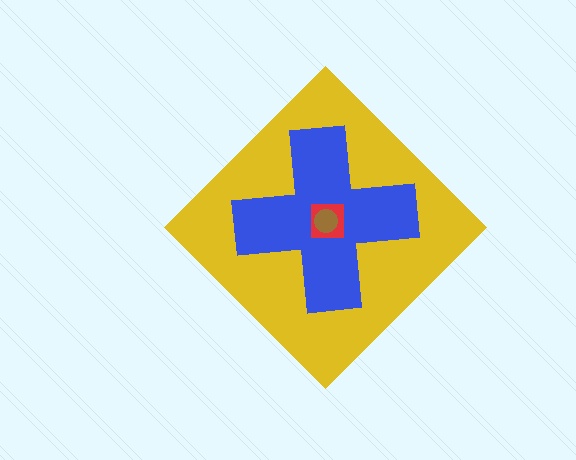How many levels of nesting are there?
4.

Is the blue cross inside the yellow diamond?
Yes.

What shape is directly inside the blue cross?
The red square.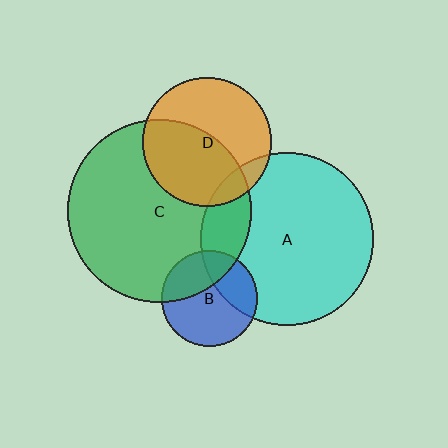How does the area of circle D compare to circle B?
Approximately 1.8 times.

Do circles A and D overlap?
Yes.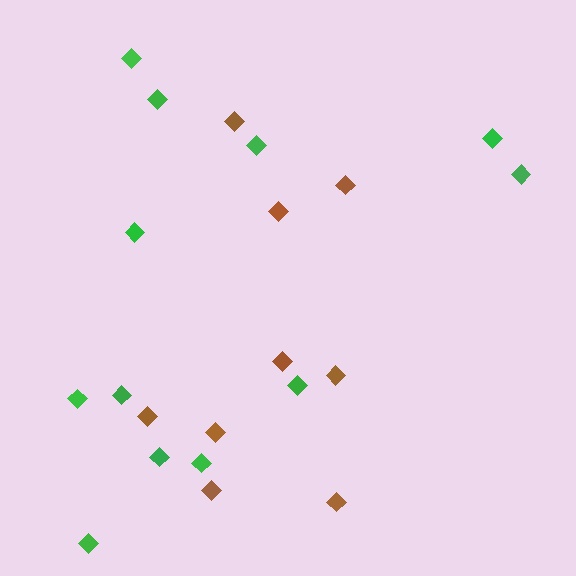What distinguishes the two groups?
There are 2 groups: one group of brown diamonds (9) and one group of green diamonds (12).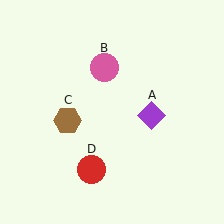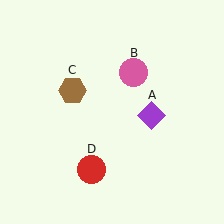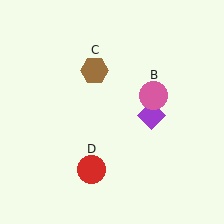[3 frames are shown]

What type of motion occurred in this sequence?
The pink circle (object B), brown hexagon (object C) rotated clockwise around the center of the scene.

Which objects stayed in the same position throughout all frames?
Purple diamond (object A) and red circle (object D) remained stationary.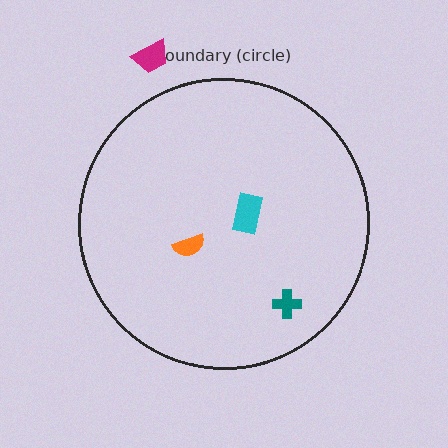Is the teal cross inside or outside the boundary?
Inside.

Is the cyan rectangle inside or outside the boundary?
Inside.